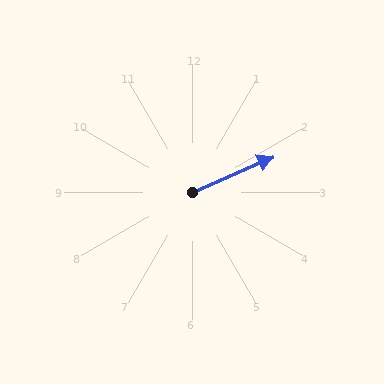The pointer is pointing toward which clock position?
Roughly 2 o'clock.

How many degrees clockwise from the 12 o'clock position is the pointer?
Approximately 66 degrees.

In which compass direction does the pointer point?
Northeast.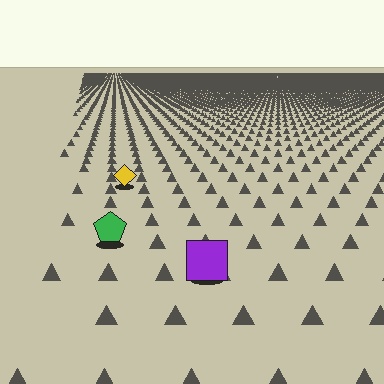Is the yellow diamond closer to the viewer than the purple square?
No. The purple square is closer — you can tell from the texture gradient: the ground texture is coarser near it.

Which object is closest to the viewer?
The purple square is closest. The texture marks near it are larger and more spread out.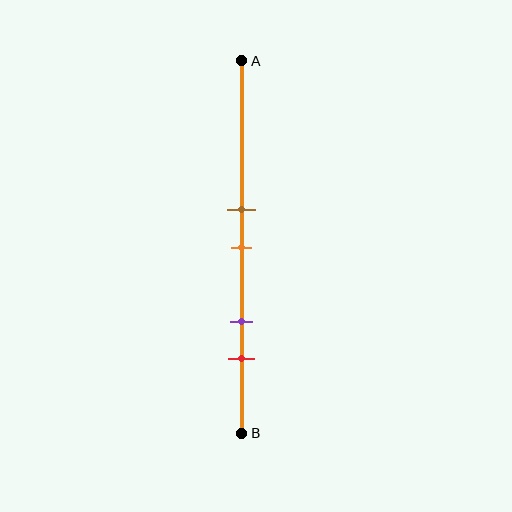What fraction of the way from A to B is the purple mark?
The purple mark is approximately 70% (0.7) of the way from A to B.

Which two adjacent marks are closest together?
The brown and orange marks are the closest adjacent pair.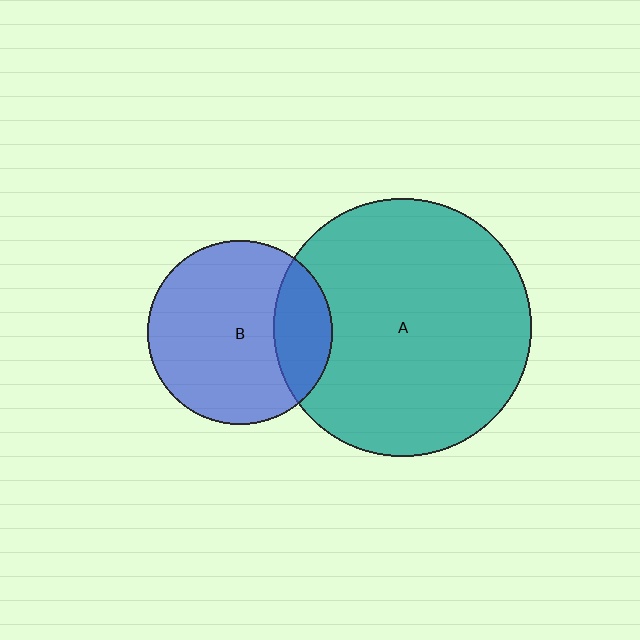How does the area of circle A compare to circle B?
Approximately 2.0 times.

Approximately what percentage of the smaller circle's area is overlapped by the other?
Approximately 20%.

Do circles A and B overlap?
Yes.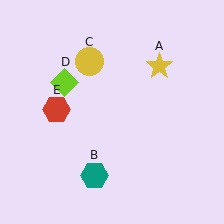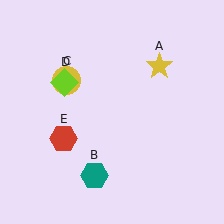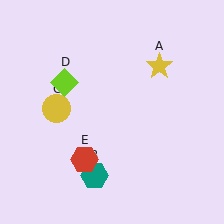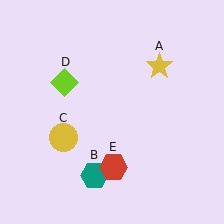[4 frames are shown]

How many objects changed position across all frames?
2 objects changed position: yellow circle (object C), red hexagon (object E).